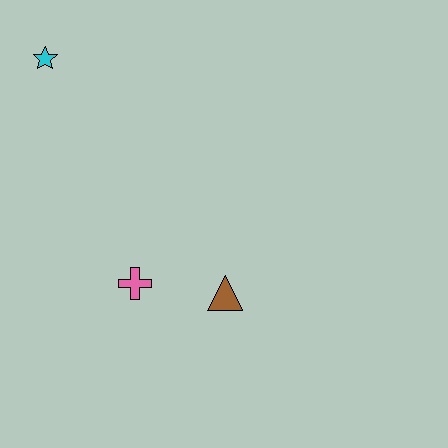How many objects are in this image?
There are 3 objects.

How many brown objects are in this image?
There is 1 brown object.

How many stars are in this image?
There is 1 star.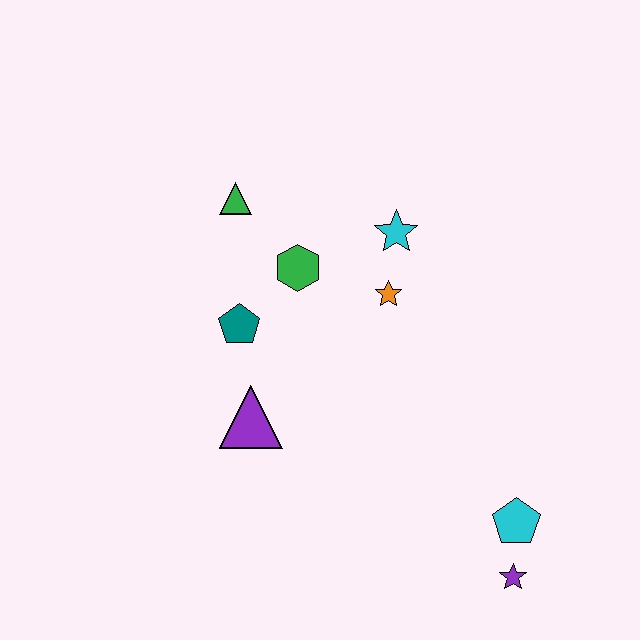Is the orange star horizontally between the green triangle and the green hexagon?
No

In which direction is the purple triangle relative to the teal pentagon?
The purple triangle is below the teal pentagon.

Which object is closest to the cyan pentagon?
The purple star is closest to the cyan pentagon.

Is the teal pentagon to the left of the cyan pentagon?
Yes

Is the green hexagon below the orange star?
No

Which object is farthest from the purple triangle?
The purple star is farthest from the purple triangle.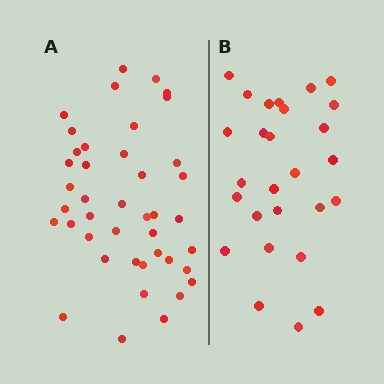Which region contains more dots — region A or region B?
Region A (the left region) has more dots.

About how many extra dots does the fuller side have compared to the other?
Region A has approximately 15 more dots than region B.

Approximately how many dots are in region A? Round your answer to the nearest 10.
About 40 dots. (The exact count is 42, which rounds to 40.)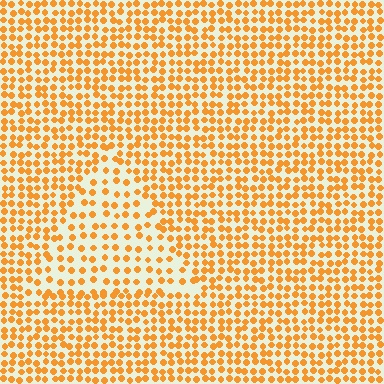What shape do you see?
I see a triangle.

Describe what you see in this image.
The image contains small orange elements arranged at two different densities. A triangle-shaped region is visible where the elements are less densely packed than the surrounding area.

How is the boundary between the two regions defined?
The boundary is defined by a change in element density (approximately 1.8x ratio). All elements are the same color, size, and shape.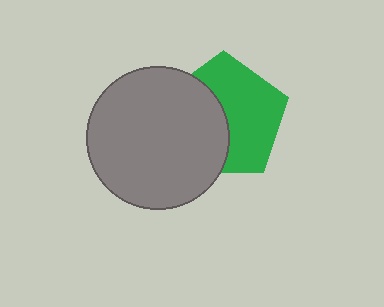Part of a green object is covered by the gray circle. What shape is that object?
It is a pentagon.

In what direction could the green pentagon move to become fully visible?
The green pentagon could move right. That would shift it out from behind the gray circle entirely.